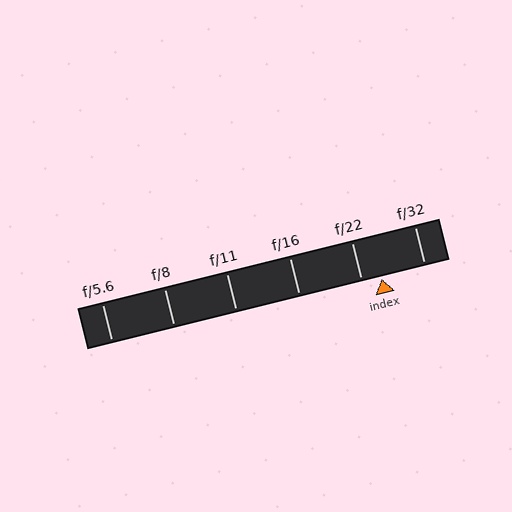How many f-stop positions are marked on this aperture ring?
There are 6 f-stop positions marked.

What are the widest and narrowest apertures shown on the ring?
The widest aperture shown is f/5.6 and the narrowest is f/32.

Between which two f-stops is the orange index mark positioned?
The index mark is between f/22 and f/32.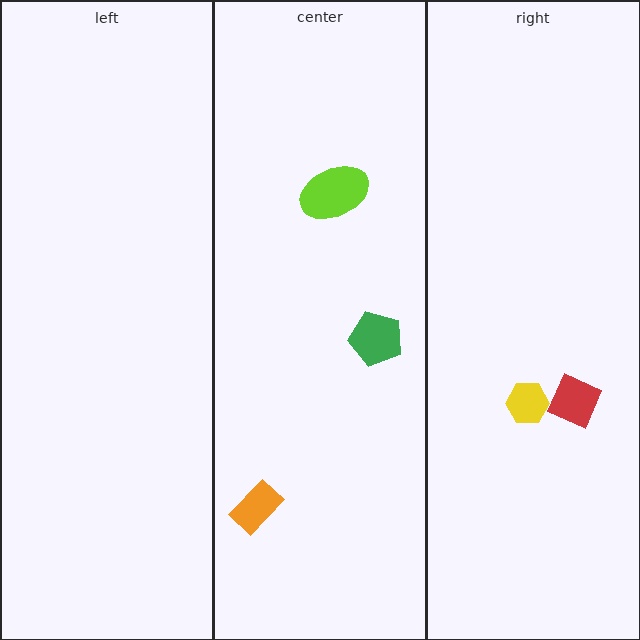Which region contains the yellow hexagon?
The right region.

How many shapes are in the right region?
2.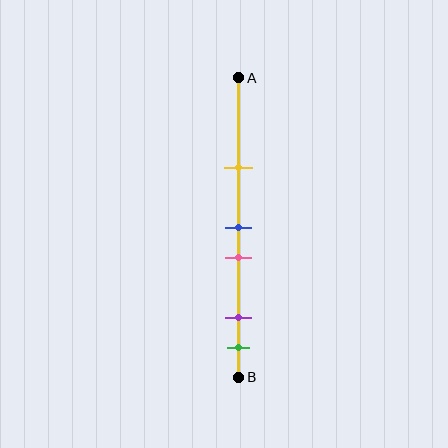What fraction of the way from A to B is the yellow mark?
The yellow mark is approximately 30% (0.3) of the way from A to B.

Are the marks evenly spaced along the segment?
No, the marks are not evenly spaced.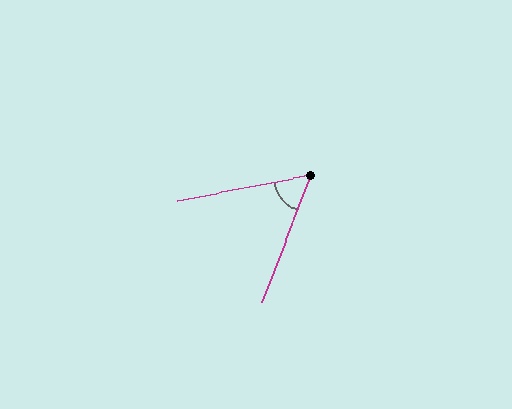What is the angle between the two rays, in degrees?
Approximately 58 degrees.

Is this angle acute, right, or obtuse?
It is acute.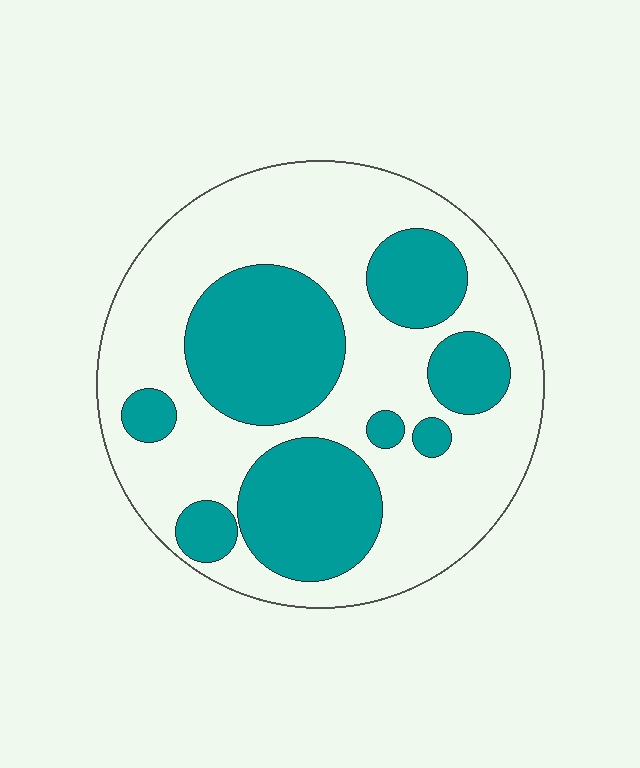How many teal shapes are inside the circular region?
8.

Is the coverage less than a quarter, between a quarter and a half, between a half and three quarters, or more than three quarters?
Between a quarter and a half.